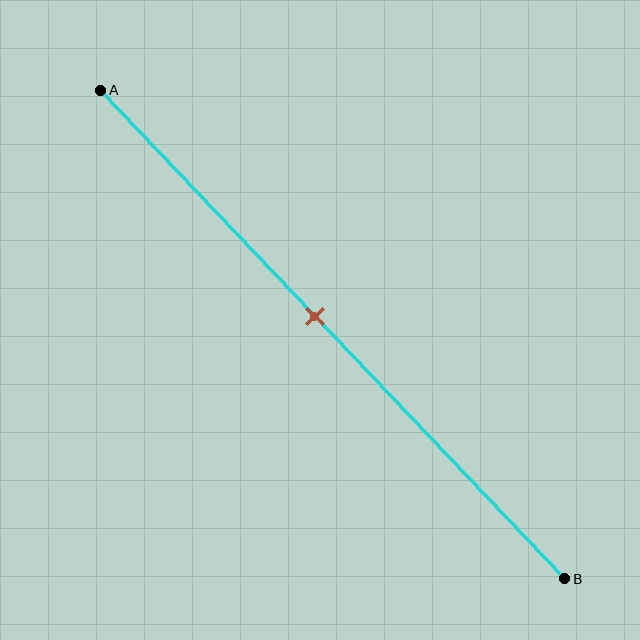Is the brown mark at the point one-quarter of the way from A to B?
No, the mark is at about 45% from A, not at the 25% one-quarter point.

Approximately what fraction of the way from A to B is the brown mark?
The brown mark is approximately 45% of the way from A to B.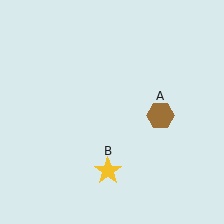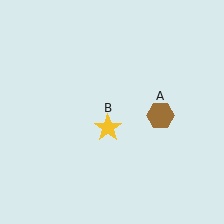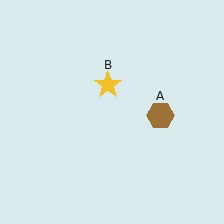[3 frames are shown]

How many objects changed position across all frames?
1 object changed position: yellow star (object B).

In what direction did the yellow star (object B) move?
The yellow star (object B) moved up.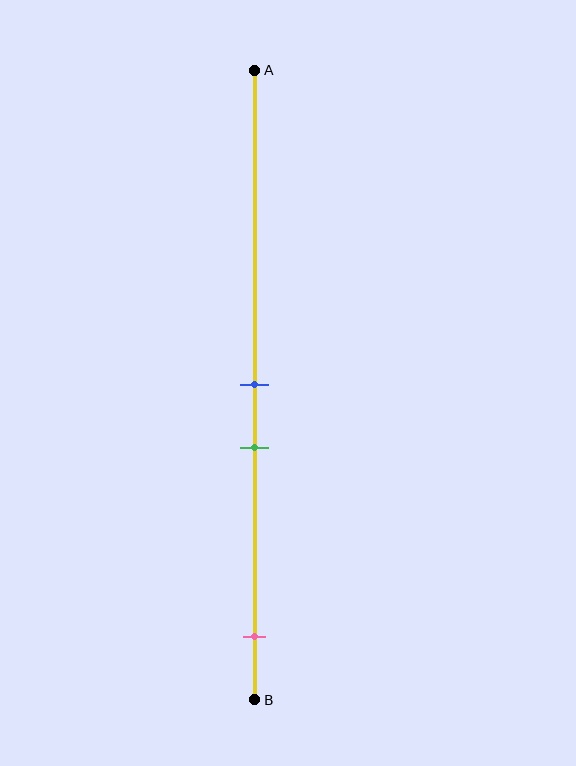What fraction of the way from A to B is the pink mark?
The pink mark is approximately 90% (0.9) of the way from A to B.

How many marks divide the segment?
There are 3 marks dividing the segment.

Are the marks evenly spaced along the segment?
No, the marks are not evenly spaced.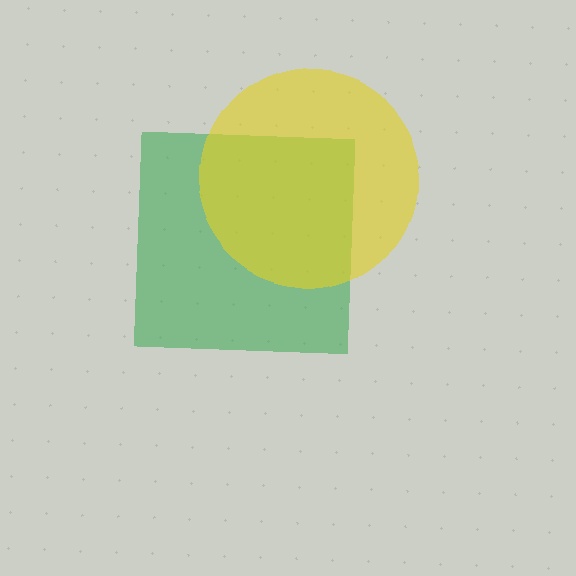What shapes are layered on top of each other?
The layered shapes are: a green square, a yellow circle.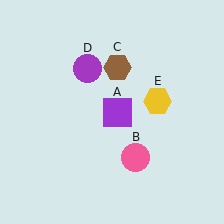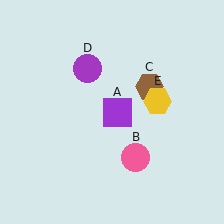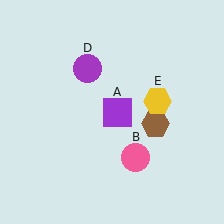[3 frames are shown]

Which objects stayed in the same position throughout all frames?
Purple square (object A) and pink circle (object B) and purple circle (object D) and yellow hexagon (object E) remained stationary.